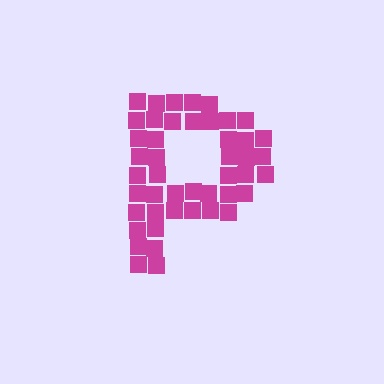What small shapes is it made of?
It is made of small squares.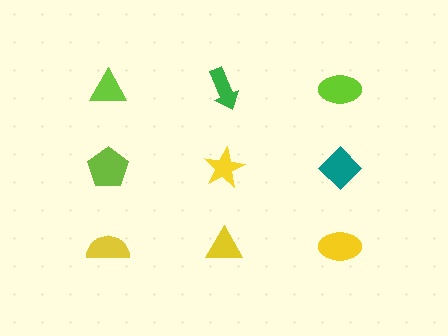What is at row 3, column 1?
A yellow semicircle.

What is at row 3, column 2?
A yellow triangle.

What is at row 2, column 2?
A yellow star.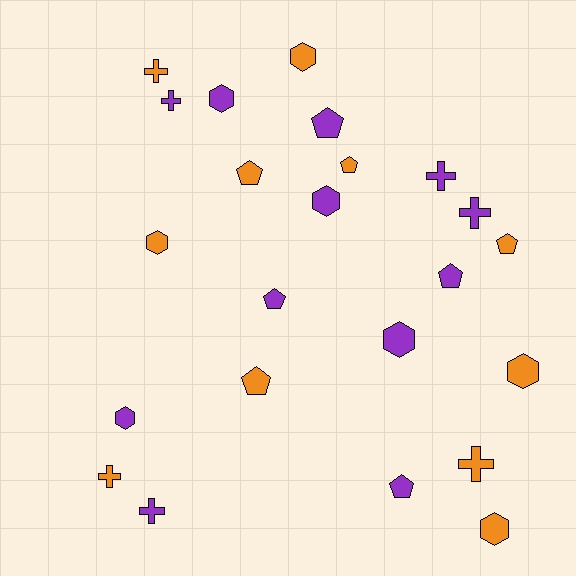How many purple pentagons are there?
There are 4 purple pentagons.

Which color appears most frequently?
Purple, with 12 objects.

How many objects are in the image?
There are 23 objects.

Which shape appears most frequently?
Hexagon, with 8 objects.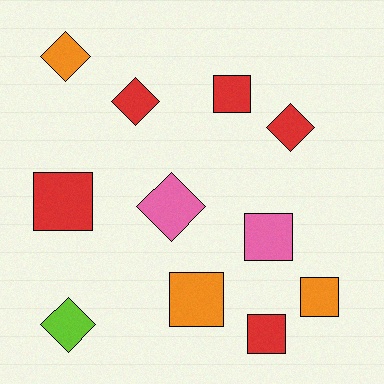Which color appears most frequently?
Red, with 5 objects.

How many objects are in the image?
There are 11 objects.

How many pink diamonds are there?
There is 1 pink diamond.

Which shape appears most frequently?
Square, with 6 objects.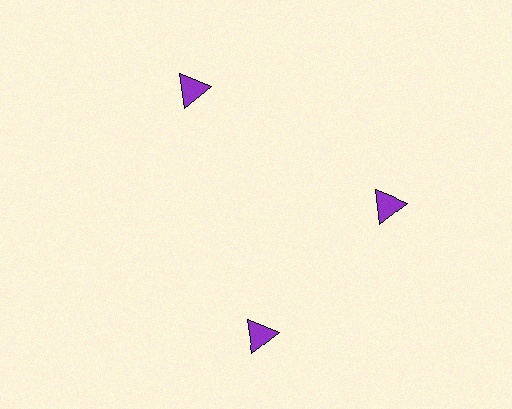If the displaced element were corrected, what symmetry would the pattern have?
It would have 3-fold rotational symmetry — the pattern would map onto itself every 120 degrees.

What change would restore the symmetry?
The symmetry would be restored by rotating it back into even spacing with its neighbors so that all 3 triangles sit at equal angles and equal distance from the center.